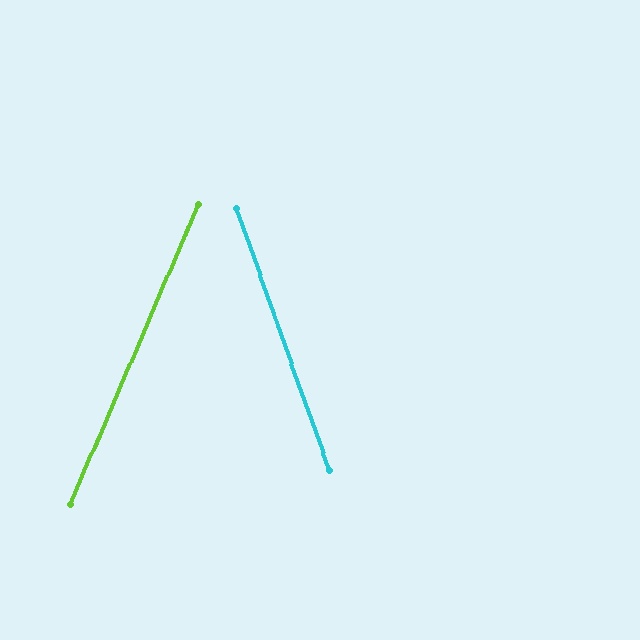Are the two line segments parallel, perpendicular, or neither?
Neither parallel nor perpendicular — they differ by about 43°.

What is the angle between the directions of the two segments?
Approximately 43 degrees.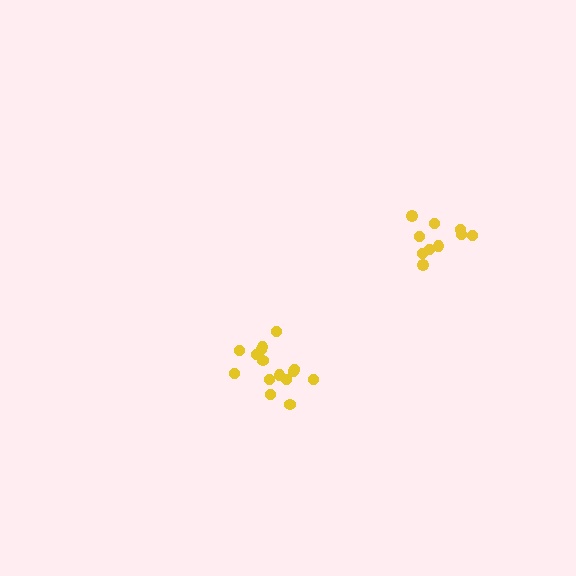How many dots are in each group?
Group 1: 15 dots, Group 2: 10 dots (25 total).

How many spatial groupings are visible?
There are 2 spatial groupings.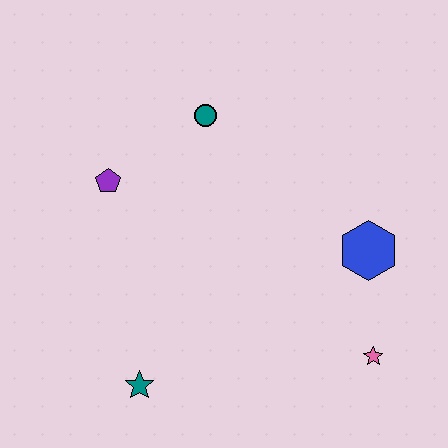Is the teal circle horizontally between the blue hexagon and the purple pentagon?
Yes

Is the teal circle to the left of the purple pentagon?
No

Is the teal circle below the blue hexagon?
No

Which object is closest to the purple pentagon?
The teal circle is closest to the purple pentagon.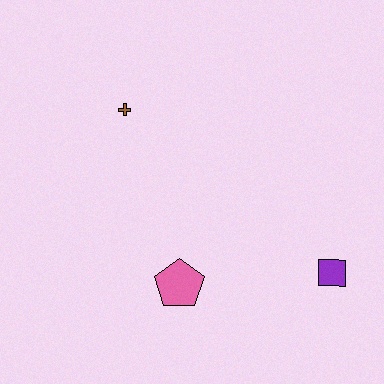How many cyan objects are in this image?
There are no cyan objects.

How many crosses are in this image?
There is 1 cross.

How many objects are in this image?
There are 3 objects.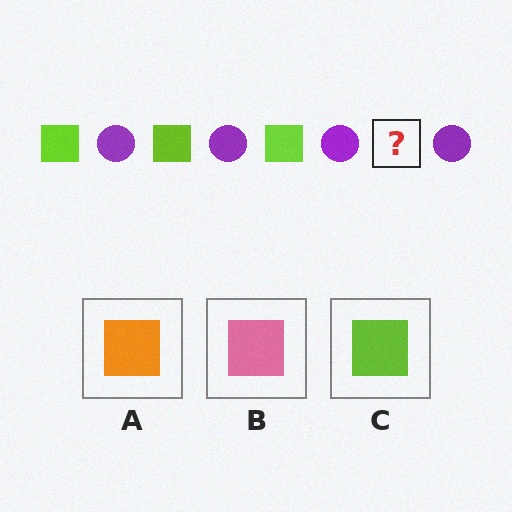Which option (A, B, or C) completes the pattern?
C.